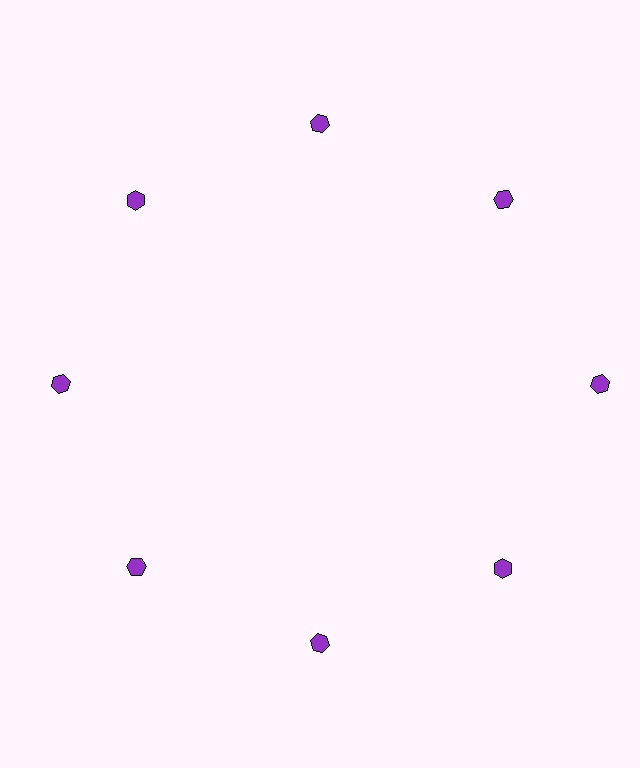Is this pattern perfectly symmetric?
No. The 8 purple hexagons are arranged in a ring, but one element near the 3 o'clock position is pushed outward from the center, breaking the 8-fold rotational symmetry.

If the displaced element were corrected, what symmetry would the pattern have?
It would have 8-fold rotational symmetry — the pattern would map onto itself every 45 degrees.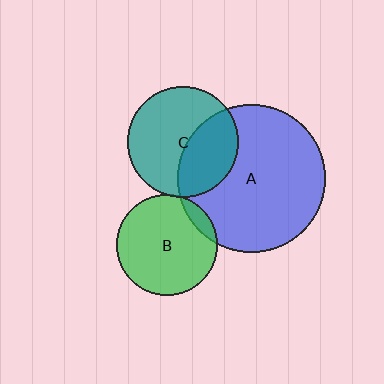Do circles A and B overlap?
Yes.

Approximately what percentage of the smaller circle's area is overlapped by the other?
Approximately 10%.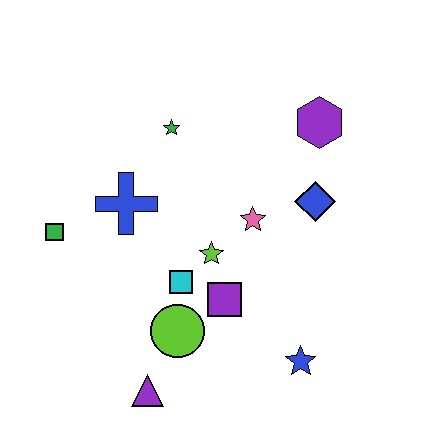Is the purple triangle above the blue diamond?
No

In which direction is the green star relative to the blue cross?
The green star is above the blue cross.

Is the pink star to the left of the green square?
No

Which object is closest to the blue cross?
The green square is closest to the blue cross.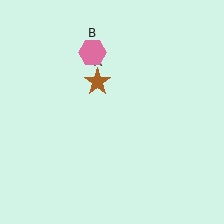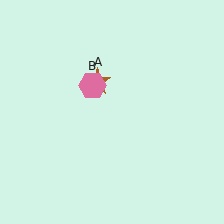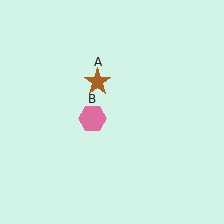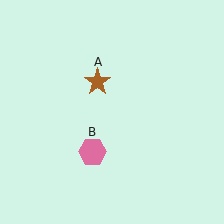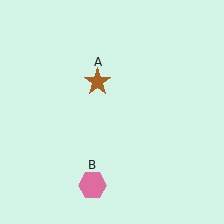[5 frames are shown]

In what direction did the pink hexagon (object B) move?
The pink hexagon (object B) moved down.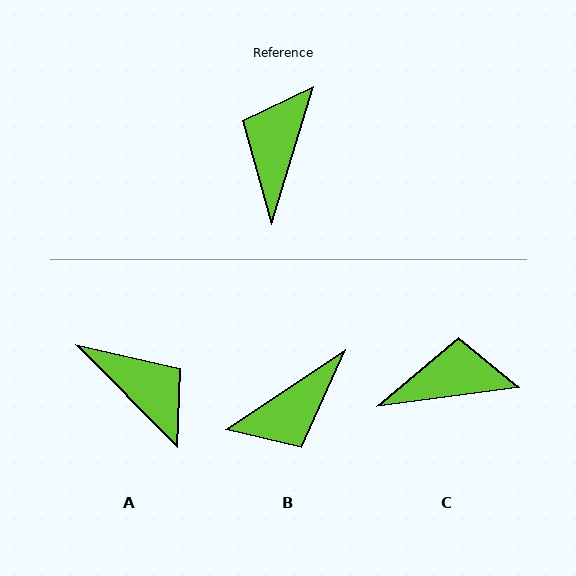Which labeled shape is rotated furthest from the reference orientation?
B, about 141 degrees away.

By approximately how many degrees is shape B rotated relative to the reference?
Approximately 141 degrees counter-clockwise.